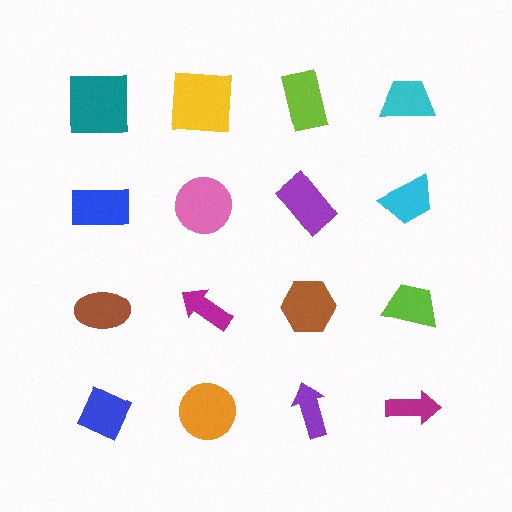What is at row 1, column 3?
A lime rectangle.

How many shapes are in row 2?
4 shapes.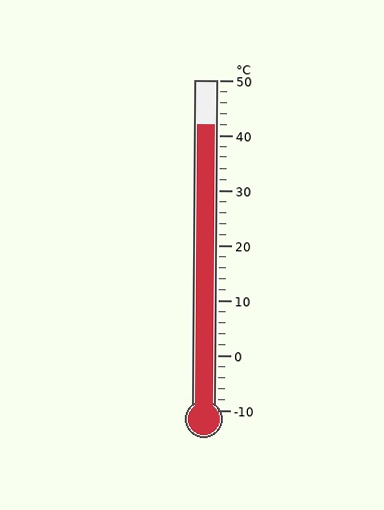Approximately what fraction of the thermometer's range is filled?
The thermometer is filled to approximately 85% of its range.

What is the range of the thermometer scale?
The thermometer scale ranges from -10°C to 50°C.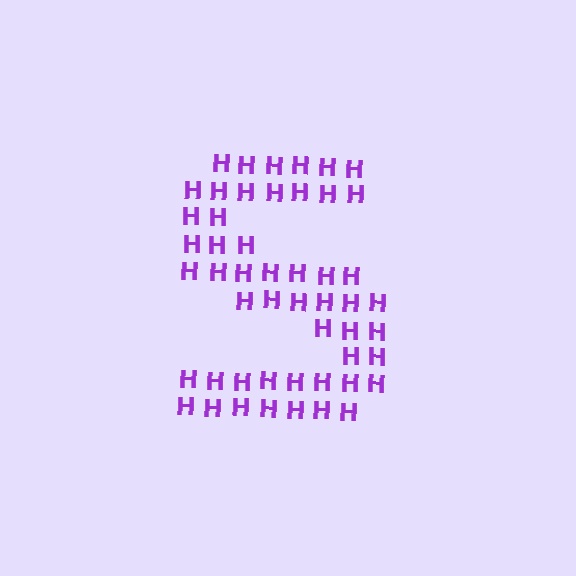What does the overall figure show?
The overall figure shows the letter S.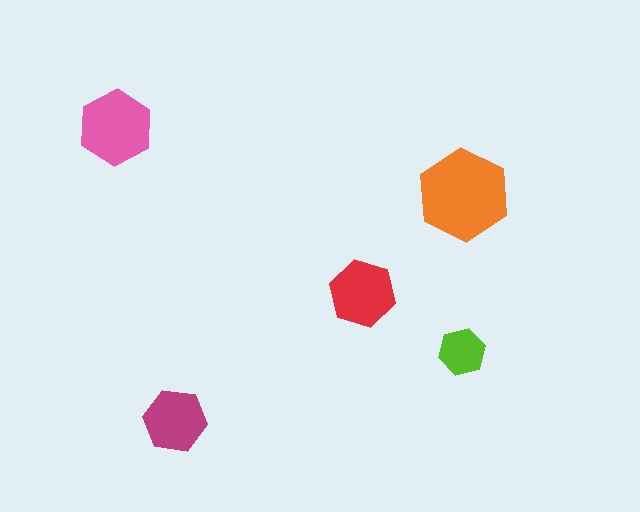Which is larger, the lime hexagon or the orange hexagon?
The orange one.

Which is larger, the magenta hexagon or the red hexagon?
The red one.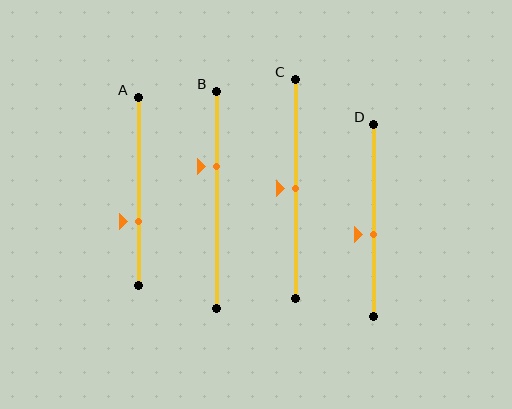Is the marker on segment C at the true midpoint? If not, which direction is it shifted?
Yes, the marker on segment C is at the true midpoint.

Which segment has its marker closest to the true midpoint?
Segment C has its marker closest to the true midpoint.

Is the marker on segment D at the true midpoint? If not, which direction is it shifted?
No, the marker on segment D is shifted downward by about 7% of the segment length.